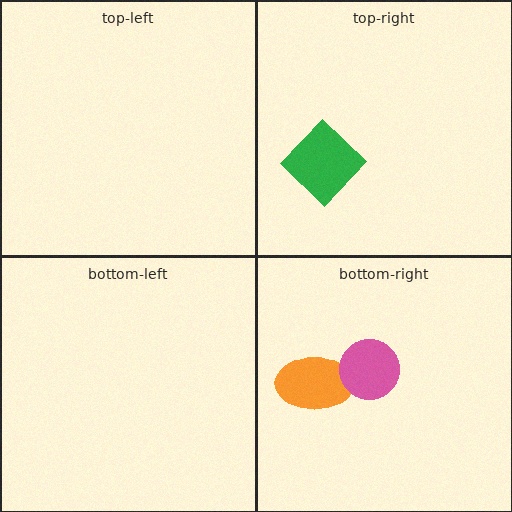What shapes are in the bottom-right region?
The orange ellipse, the pink circle.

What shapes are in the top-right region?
The green diamond.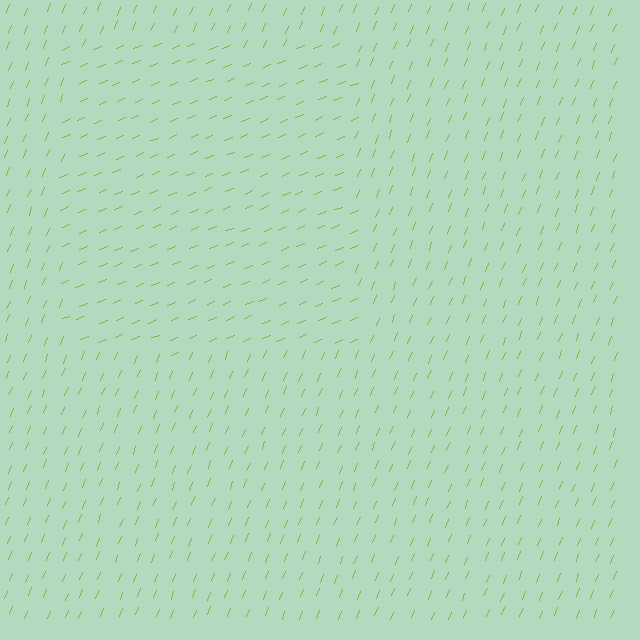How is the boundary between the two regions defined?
The boundary is defined purely by a change in line orientation (approximately 45 degrees difference). All lines are the same color and thickness.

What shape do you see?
I see a rectangle.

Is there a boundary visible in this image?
Yes, there is a texture boundary formed by a change in line orientation.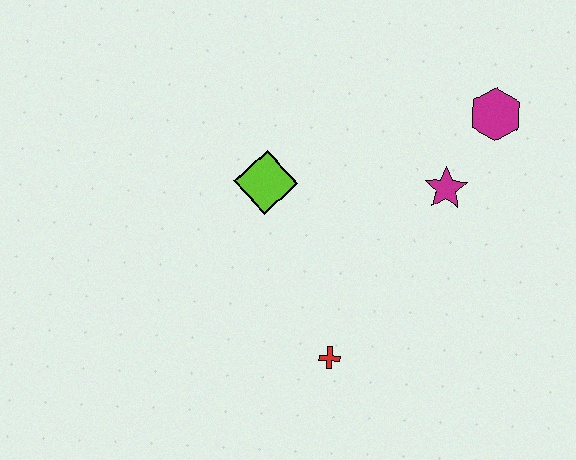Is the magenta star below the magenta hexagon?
Yes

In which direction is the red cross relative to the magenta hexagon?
The red cross is below the magenta hexagon.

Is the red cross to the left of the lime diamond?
No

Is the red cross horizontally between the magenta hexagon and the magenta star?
No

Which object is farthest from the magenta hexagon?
The red cross is farthest from the magenta hexagon.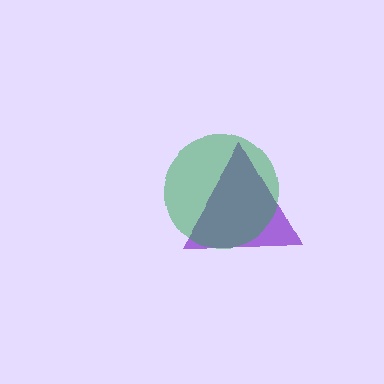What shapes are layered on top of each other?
The layered shapes are: a purple triangle, a green circle.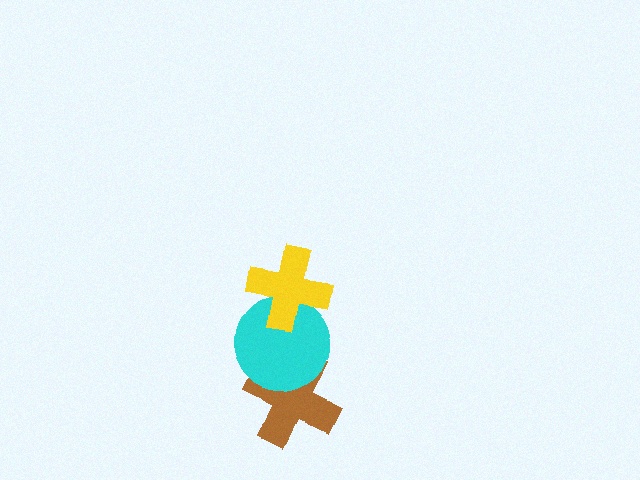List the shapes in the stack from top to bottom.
From top to bottom: the yellow cross, the cyan circle, the brown cross.